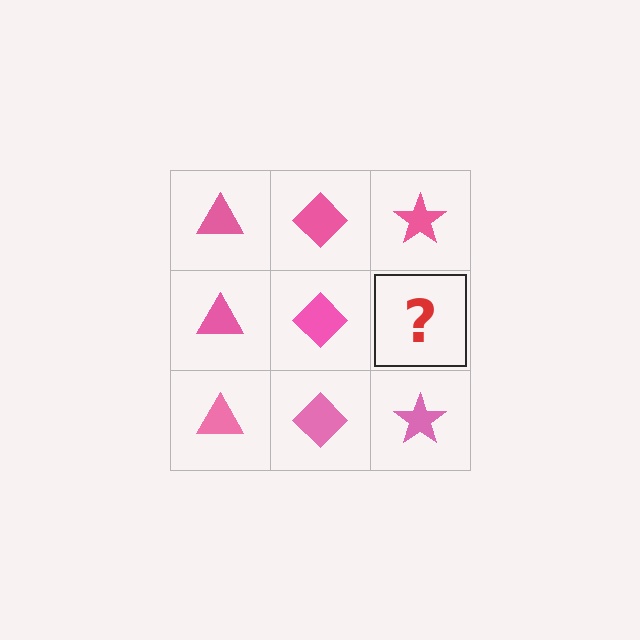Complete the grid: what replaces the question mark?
The question mark should be replaced with a pink star.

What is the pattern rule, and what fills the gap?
The rule is that each column has a consistent shape. The gap should be filled with a pink star.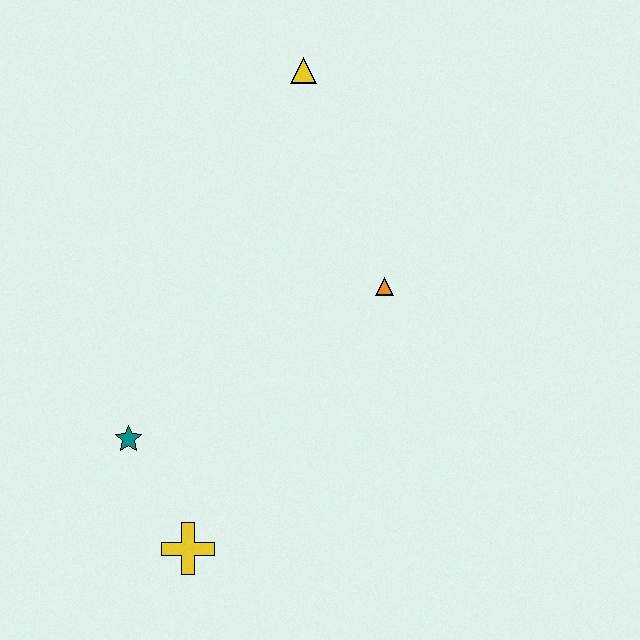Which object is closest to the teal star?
The yellow cross is closest to the teal star.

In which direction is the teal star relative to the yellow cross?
The teal star is above the yellow cross.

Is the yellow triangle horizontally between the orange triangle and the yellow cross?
Yes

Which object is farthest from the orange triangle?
The yellow cross is farthest from the orange triangle.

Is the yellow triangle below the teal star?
No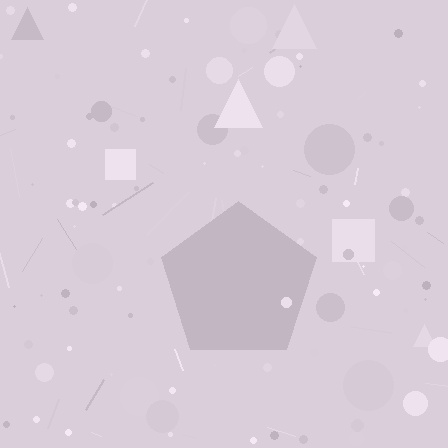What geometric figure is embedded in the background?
A pentagon is embedded in the background.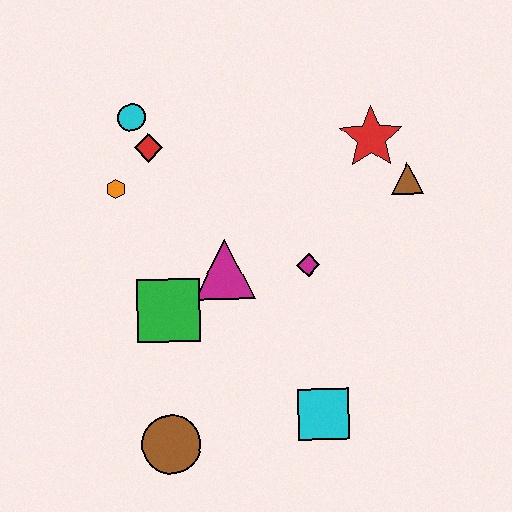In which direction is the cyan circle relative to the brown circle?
The cyan circle is above the brown circle.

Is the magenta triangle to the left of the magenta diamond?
Yes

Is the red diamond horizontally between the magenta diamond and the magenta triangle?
No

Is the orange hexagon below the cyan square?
No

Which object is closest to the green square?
The magenta triangle is closest to the green square.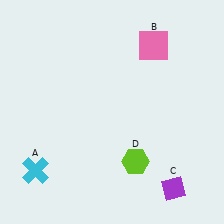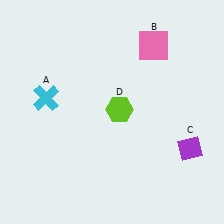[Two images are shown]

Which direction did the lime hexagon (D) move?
The lime hexagon (D) moved up.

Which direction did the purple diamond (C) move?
The purple diamond (C) moved up.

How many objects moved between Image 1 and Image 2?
3 objects moved between the two images.